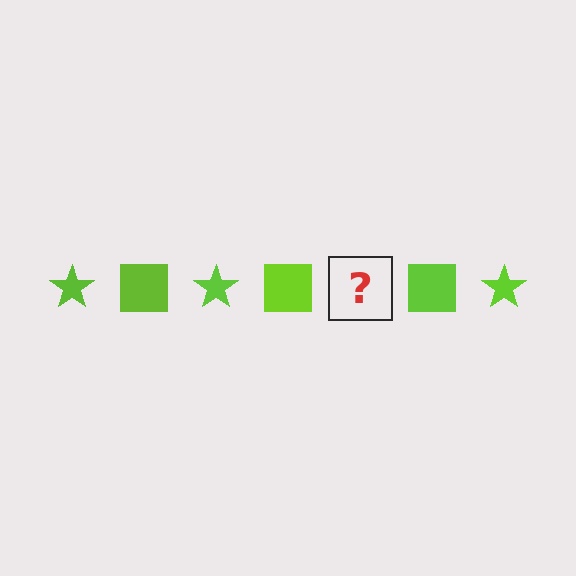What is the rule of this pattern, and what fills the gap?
The rule is that the pattern cycles through star, square shapes in lime. The gap should be filled with a lime star.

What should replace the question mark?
The question mark should be replaced with a lime star.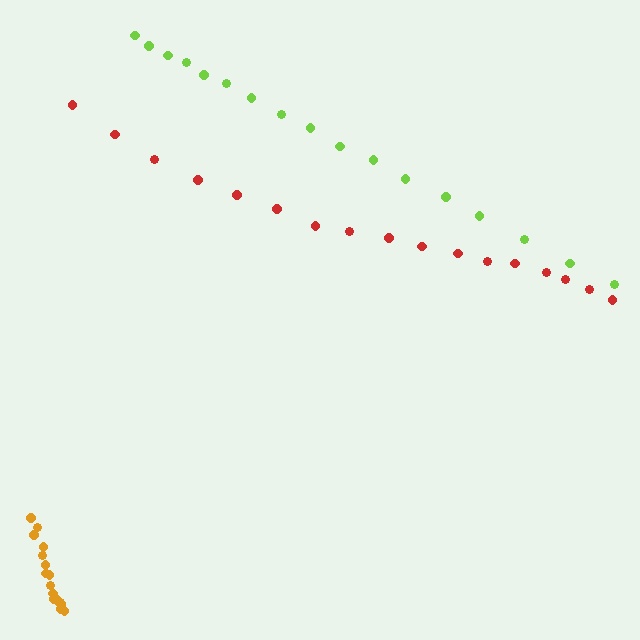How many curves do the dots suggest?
There are 3 distinct paths.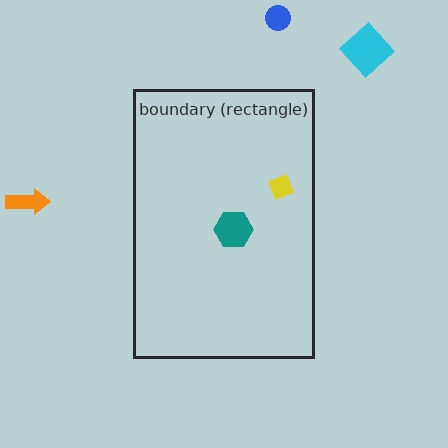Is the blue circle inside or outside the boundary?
Outside.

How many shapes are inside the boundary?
2 inside, 3 outside.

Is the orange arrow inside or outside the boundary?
Outside.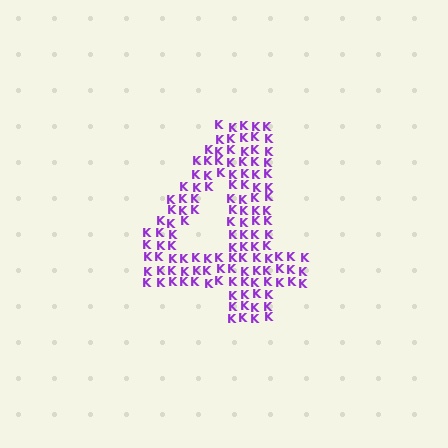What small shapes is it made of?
It is made of small letter K's.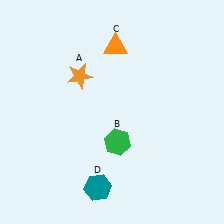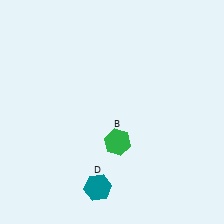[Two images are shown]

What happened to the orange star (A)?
The orange star (A) was removed in Image 2. It was in the top-left area of Image 1.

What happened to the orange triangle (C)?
The orange triangle (C) was removed in Image 2. It was in the top-right area of Image 1.